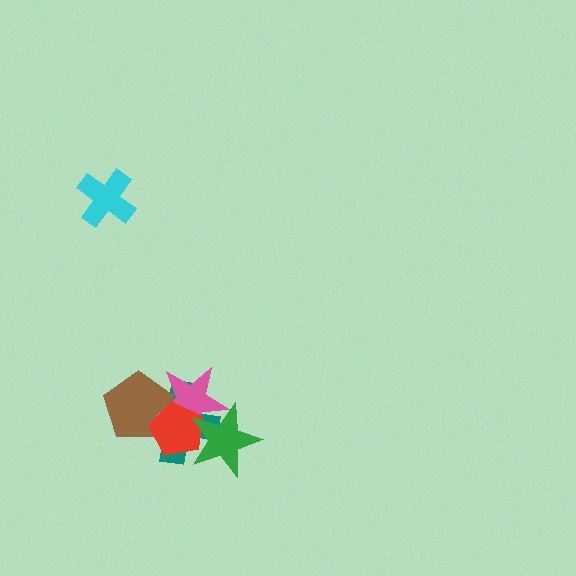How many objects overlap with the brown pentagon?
3 objects overlap with the brown pentagon.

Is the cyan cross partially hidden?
No, no other shape covers it.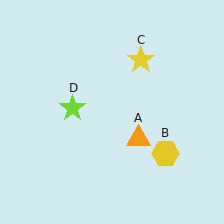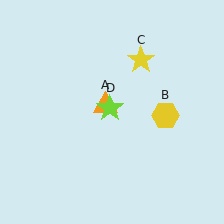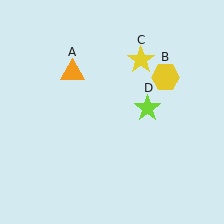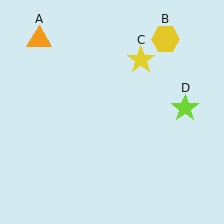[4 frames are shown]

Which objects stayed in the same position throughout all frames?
Yellow star (object C) remained stationary.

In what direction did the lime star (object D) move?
The lime star (object D) moved right.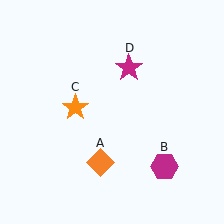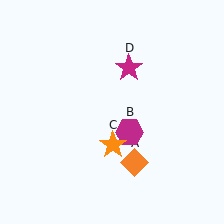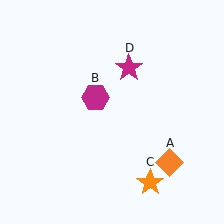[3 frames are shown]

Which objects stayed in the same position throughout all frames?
Magenta star (object D) remained stationary.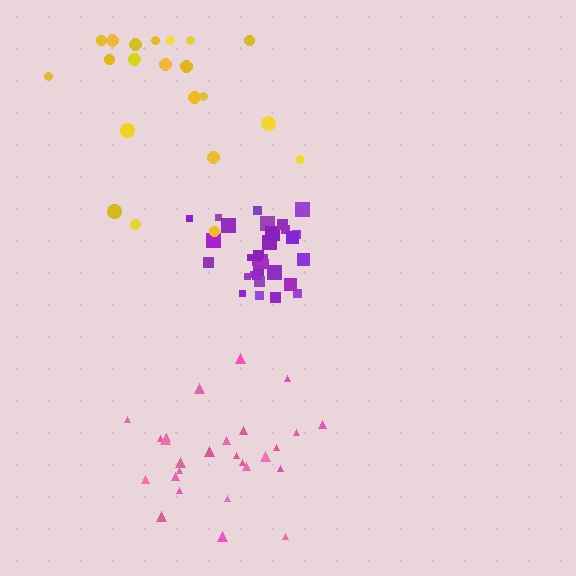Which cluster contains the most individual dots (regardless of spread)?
Purple (31).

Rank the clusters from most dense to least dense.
purple, pink, yellow.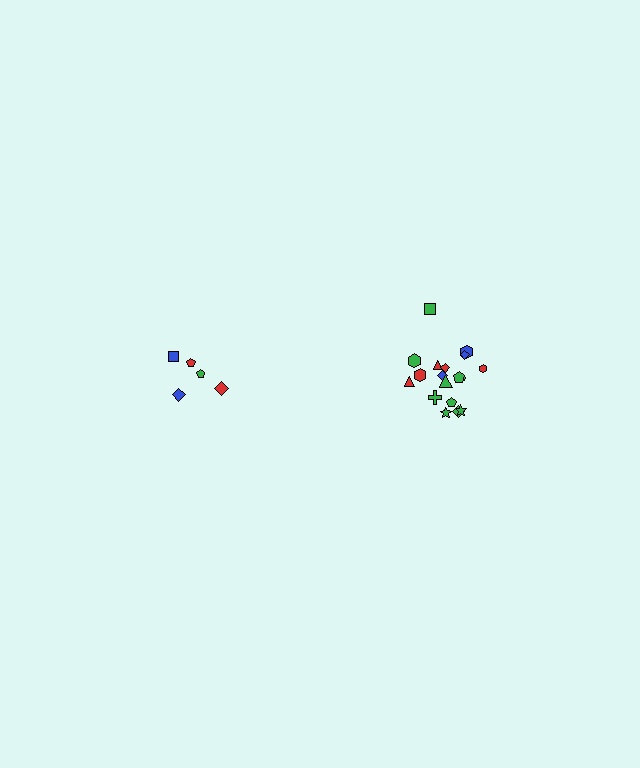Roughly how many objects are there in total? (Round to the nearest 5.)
Roughly 25 objects in total.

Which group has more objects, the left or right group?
The right group.